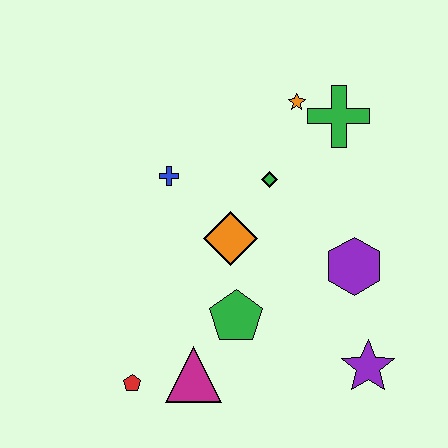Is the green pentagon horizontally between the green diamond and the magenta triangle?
Yes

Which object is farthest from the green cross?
The red pentagon is farthest from the green cross.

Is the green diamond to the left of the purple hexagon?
Yes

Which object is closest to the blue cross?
The orange diamond is closest to the blue cross.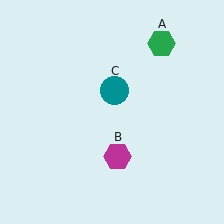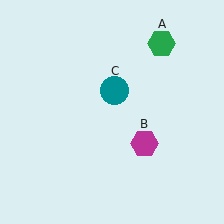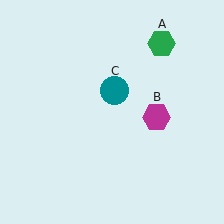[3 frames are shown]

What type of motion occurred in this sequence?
The magenta hexagon (object B) rotated counterclockwise around the center of the scene.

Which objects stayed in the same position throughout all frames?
Green hexagon (object A) and teal circle (object C) remained stationary.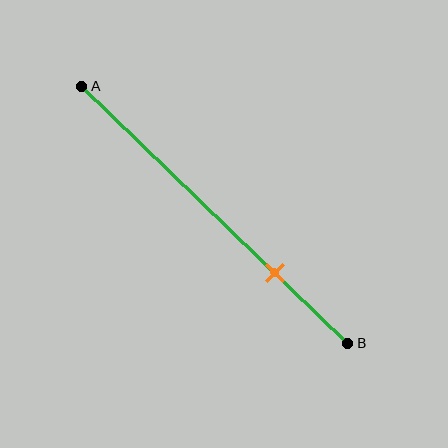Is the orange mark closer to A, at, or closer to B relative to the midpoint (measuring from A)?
The orange mark is closer to point B than the midpoint of segment AB.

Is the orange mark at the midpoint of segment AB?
No, the mark is at about 75% from A, not at the 50% midpoint.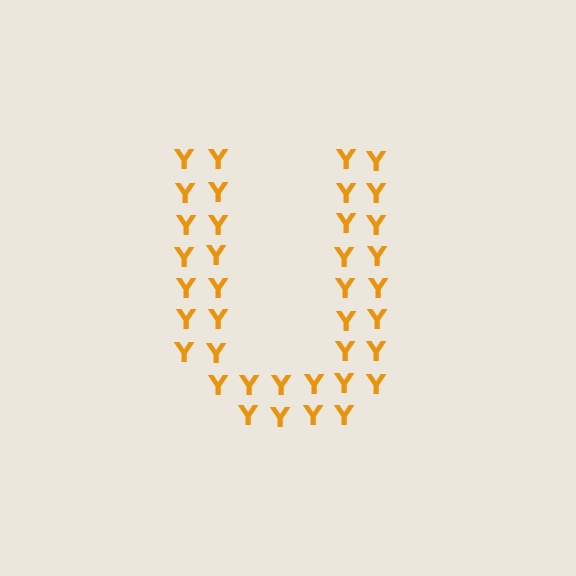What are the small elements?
The small elements are letter Y's.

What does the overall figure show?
The overall figure shows the letter U.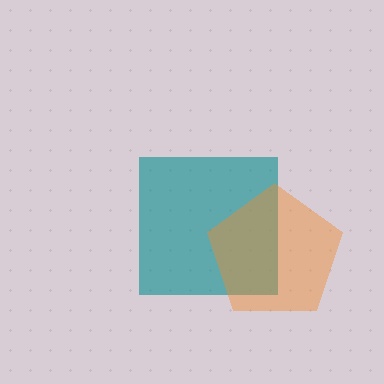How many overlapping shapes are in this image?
There are 2 overlapping shapes in the image.